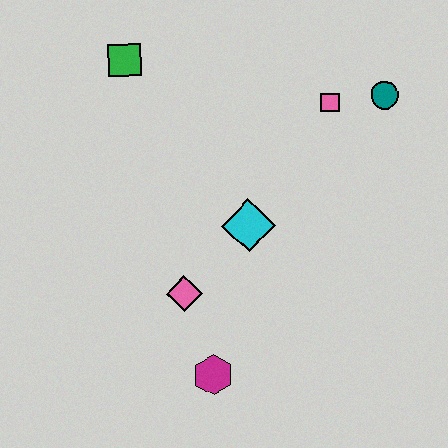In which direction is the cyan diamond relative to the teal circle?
The cyan diamond is to the left of the teal circle.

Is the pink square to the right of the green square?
Yes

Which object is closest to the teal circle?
The pink square is closest to the teal circle.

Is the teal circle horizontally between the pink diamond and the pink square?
No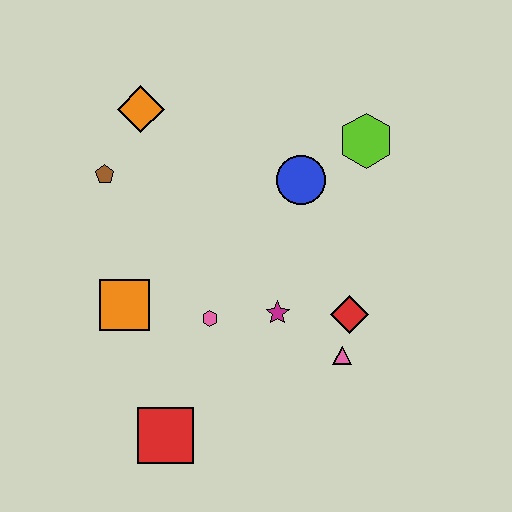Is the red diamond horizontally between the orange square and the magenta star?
No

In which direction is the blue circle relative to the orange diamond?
The blue circle is to the right of the orange diamond.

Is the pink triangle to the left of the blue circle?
No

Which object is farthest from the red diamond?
The orange diamond is farthest from the red diamond.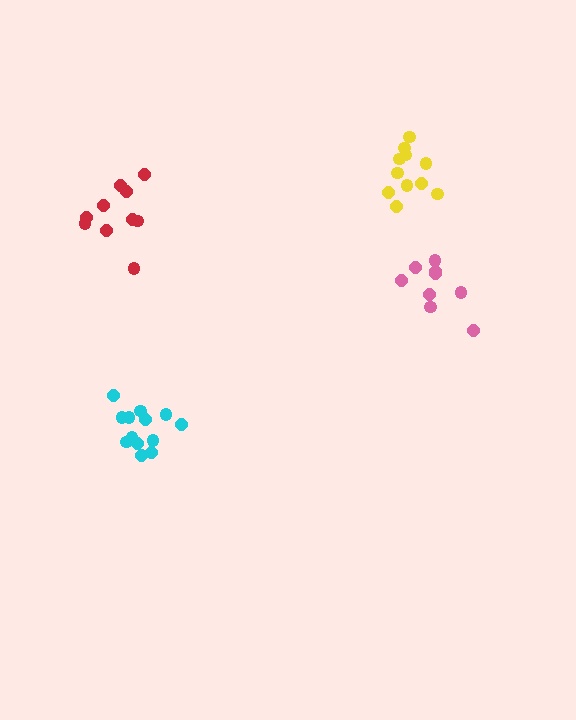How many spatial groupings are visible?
There are 4 spatial groupings.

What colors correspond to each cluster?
The clusters are colored: yellow, pink, red, cyan.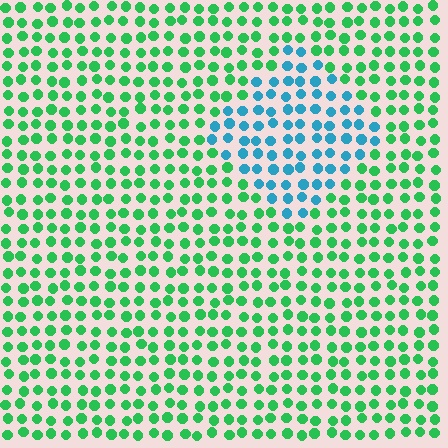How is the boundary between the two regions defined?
The boundary is defined purely by a slight shift in hue (about 56 degrees). Spacing, size, and orientation are identical on both sides.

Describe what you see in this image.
The image is filled with small green elements in a uniform arrangement. A diamond-shaped region is visible where the elements are tinted to a slightly different hue, forming a subtle color boundary.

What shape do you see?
I see a diamond.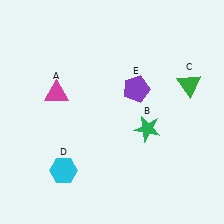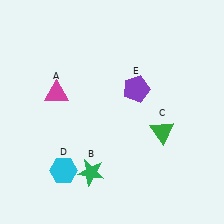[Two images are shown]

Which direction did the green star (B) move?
The green star (B) moved left.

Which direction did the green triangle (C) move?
The green triangle (C) moved down.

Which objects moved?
The objects that moved are: the green star (B), the green triangle (C).